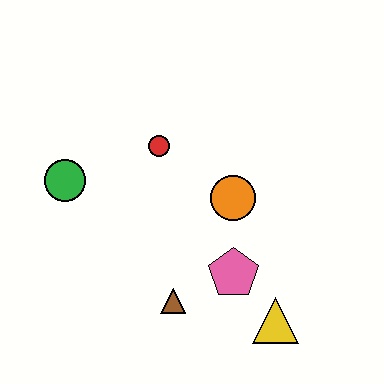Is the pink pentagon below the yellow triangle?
No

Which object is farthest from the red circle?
The yellow triangle is farthest from the red circle.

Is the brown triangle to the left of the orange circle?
Yes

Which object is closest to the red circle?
The orange circle is closest to the red circle.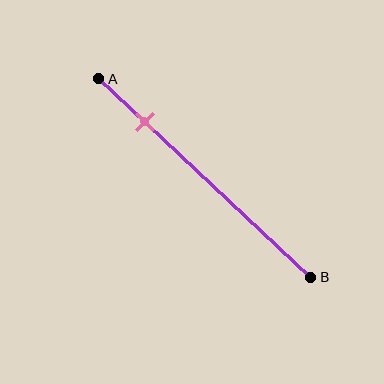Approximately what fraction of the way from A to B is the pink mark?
The pink mark is approximately 20% of the way from A to B.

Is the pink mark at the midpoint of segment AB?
No, the mark is at about 20% from A, not at the 50% midpoint.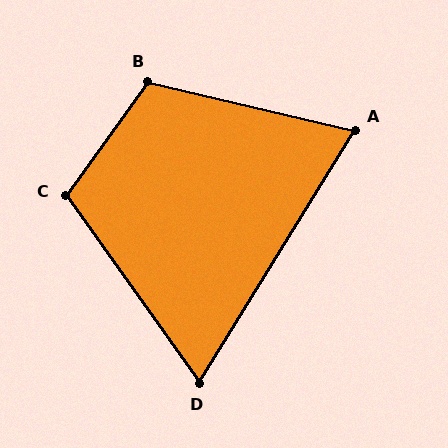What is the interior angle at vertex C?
Approximately 108 degrees (obtuse).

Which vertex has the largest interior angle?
B, at approximately 113 degrees.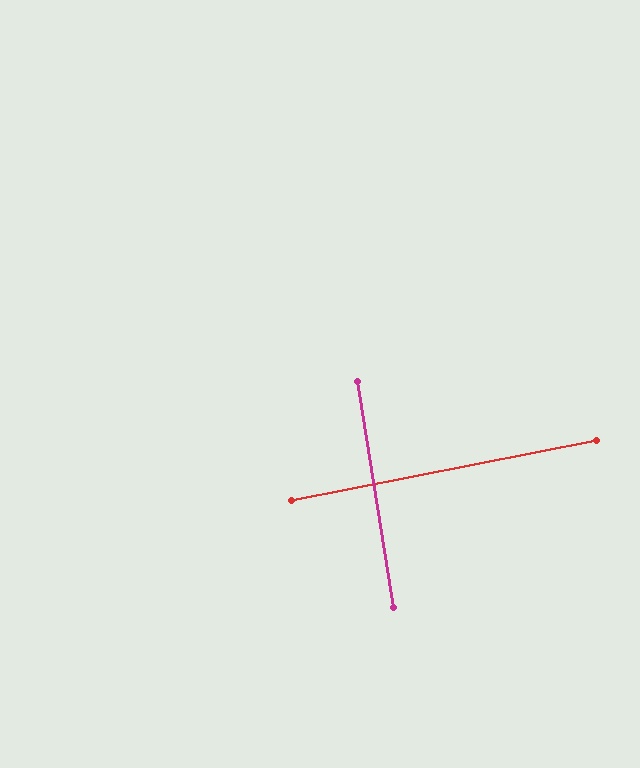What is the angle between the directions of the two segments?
Approximately 88 degrees.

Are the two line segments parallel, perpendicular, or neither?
Perpendicular — they meet at approximately 88°.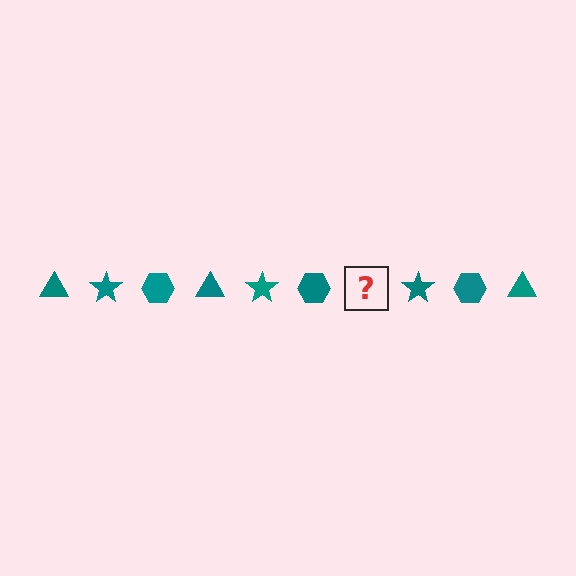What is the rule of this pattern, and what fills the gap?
The rule is that the pattern cycles through triangle, star, hexagon shapes in teal. The gap should be filled with a teal triangle.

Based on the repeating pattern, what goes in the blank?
The blank should be a teal triangle.